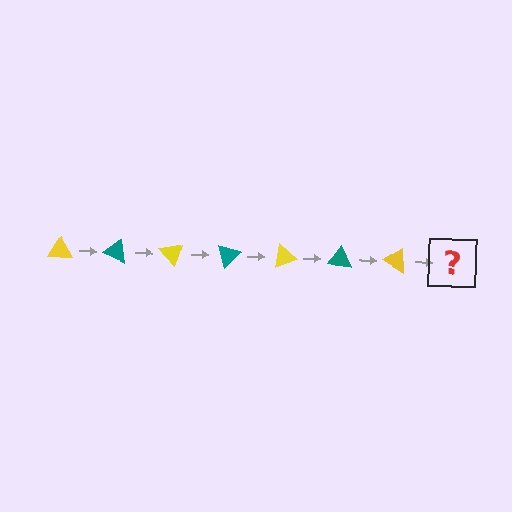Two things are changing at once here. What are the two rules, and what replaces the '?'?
The two rules are that it rotates 25 degrees each step and the color cycles through yellow and teal. The '?' should be a teal triangle, rotated 175 degrees from the start.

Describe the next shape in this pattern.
It should be a teal triangle, rotated 175 degrees from the start.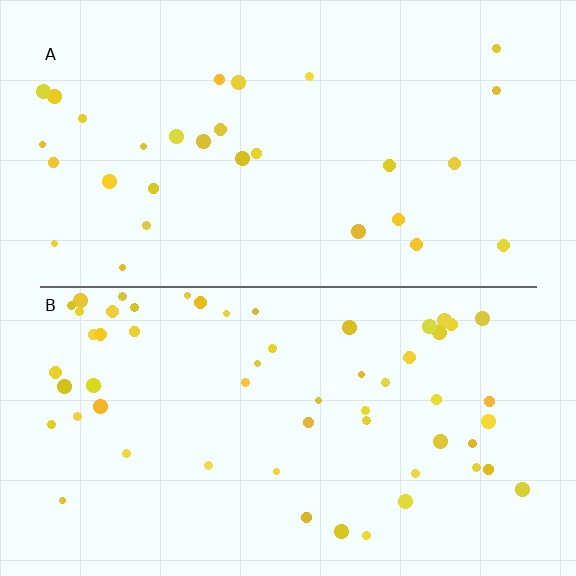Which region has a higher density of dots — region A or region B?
B (the bottom).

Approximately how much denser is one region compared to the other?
Approximately 1.9× — region B over region A.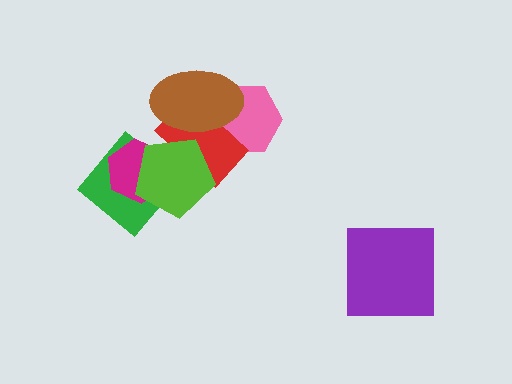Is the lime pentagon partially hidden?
No, no other shape covers it.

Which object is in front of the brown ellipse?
The lime pentagon is in front of the brown ellipse.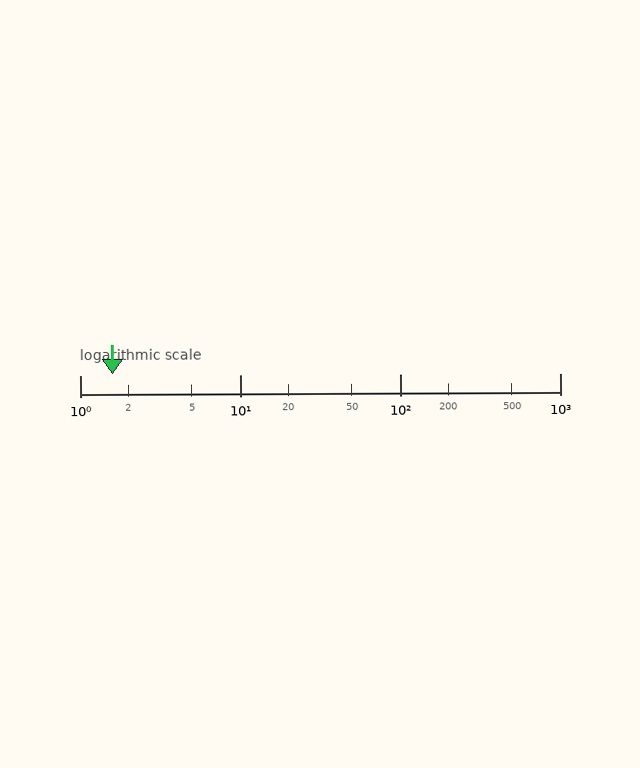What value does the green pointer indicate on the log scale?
The pointer indicates approximately 1.6.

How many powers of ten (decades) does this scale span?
The scale spans 3 decades, from 1 to 1000.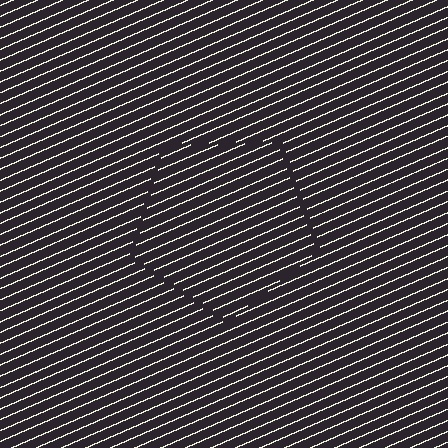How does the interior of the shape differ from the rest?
The interior of the shape contains the same grating, shifted by half a period — the contour is defined by the phase discontinuity where line-ends from the inner and outer gratings abut.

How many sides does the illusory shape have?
5 sides — the line-ends trace a pentagon.